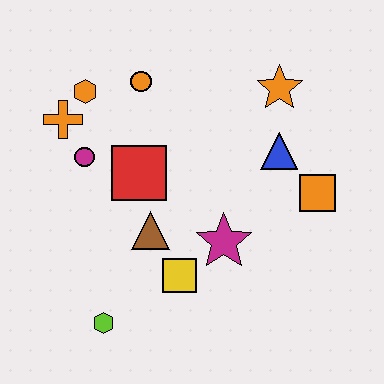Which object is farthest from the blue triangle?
The lime hexagon is farthest from the blue triangle.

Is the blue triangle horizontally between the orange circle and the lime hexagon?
No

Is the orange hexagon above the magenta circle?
Yes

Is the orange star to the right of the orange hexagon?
Yes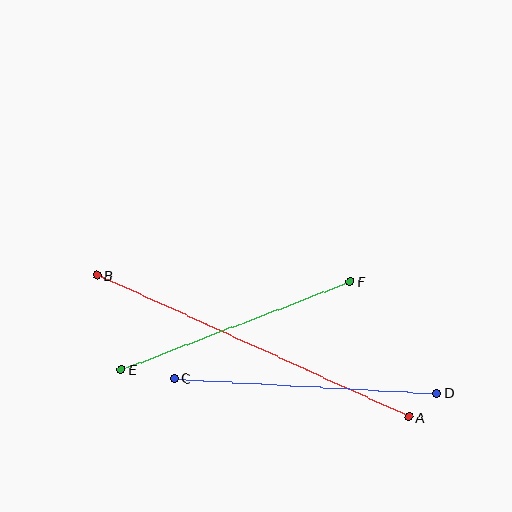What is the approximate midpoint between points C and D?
The midpoint is at approximately (306, 386) pixels.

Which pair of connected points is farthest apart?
Points A and B are farthest apart.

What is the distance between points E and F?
The distance is approximately 245 pixels.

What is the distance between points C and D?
The distance is approximately 263 pixels.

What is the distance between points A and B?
The distance is approximately 343 pixels.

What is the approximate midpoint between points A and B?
The midpoint is at approximately (253, 346) pixels.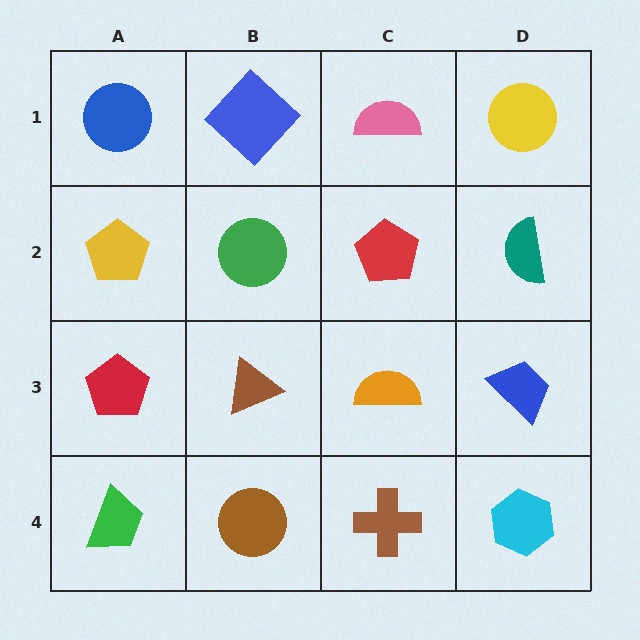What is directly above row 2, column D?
A yellow circle.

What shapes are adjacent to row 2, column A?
A blue circle (row 1, column A), a red pentagon (row 3, column A), a green circle (row 2, column B).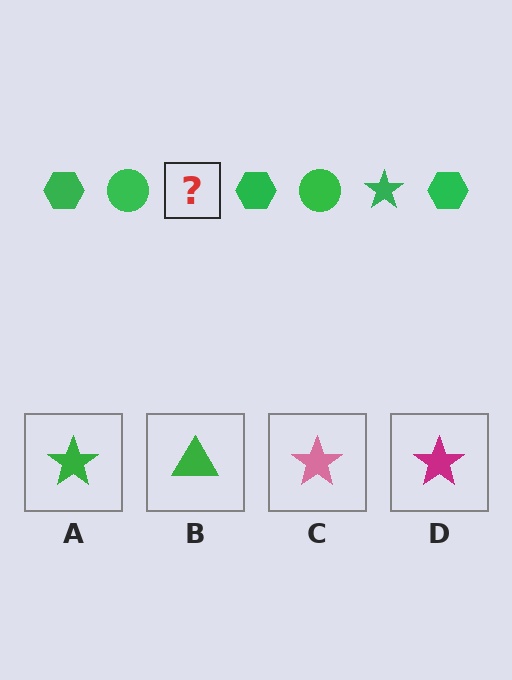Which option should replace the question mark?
Option A.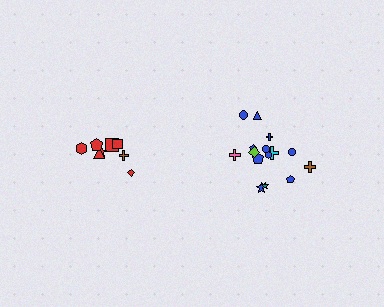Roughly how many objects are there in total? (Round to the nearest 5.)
Roughly 25 objects in total.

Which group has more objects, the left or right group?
The right group.